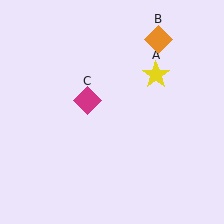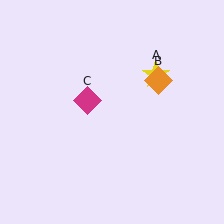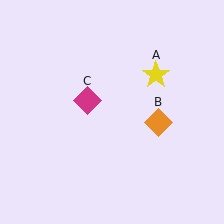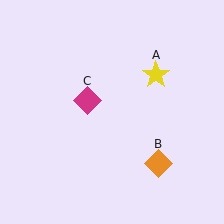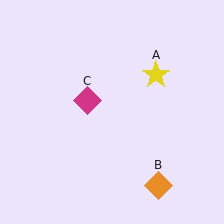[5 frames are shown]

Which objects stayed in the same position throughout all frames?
Yellow star (object A) and magenta diamond (object C) remained stationary.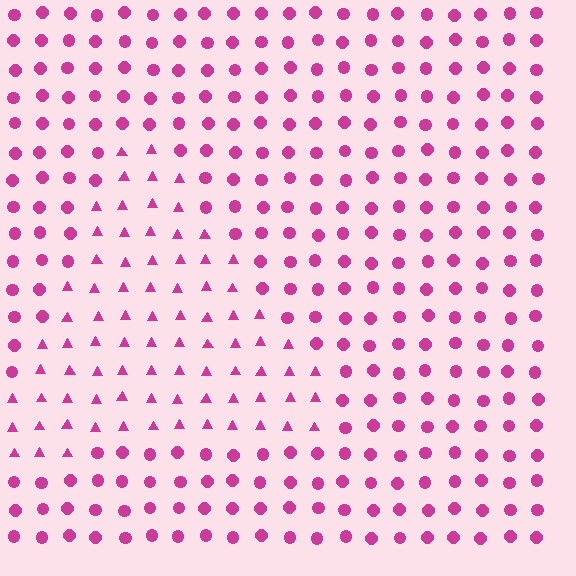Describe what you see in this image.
The image is filled with small magenta elements arranged in a uniform grid. A triangle-shaped region contains triangles, while the surrounding area contains circles. The boundary is defined purely by the change in element shape.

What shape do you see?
I see a triangle.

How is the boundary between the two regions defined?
The boundary is defined by a change in element shape: triangles inside vs. circles outside. All elements share the same color and spacing.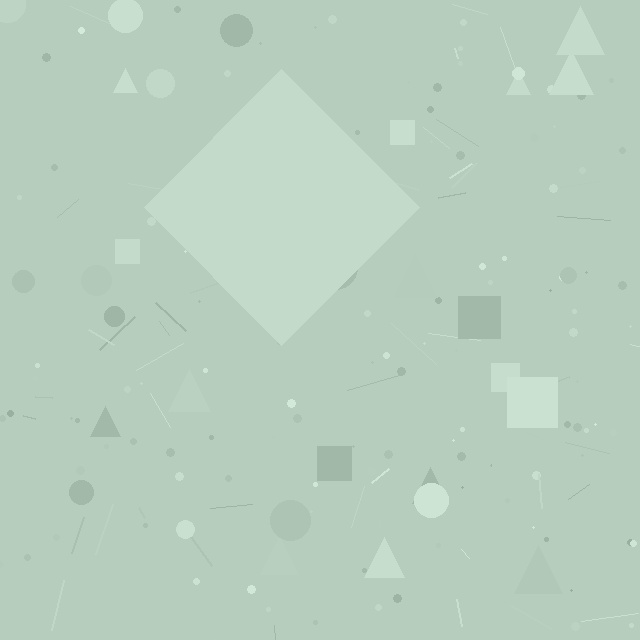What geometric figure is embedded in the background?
A diamond is embedded in the background.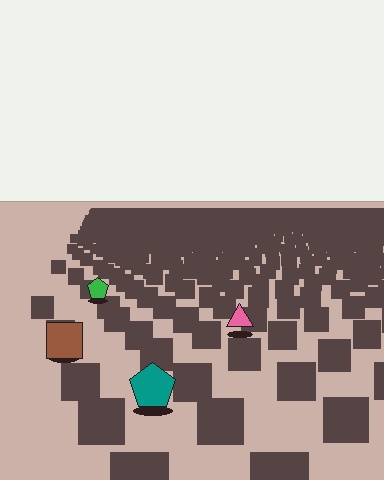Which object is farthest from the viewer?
The green pentagon is farthest from the viewer. It appears smaller and the ground texture around it is denser.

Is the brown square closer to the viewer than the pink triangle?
Yes. The brown square is closer — you can tell from the texture gradient: the ground texture is coarser near it.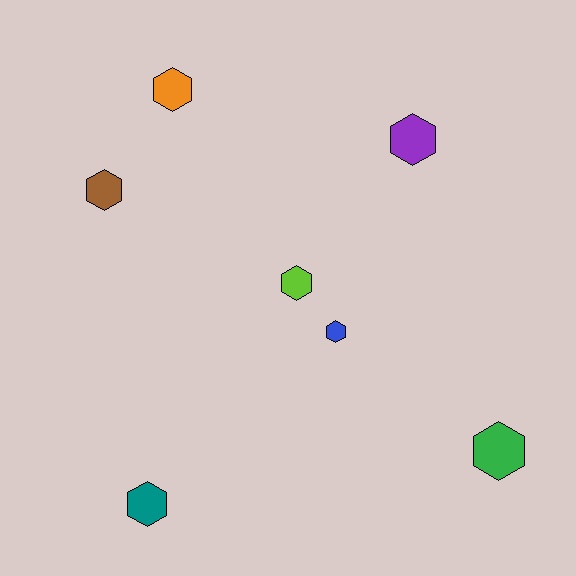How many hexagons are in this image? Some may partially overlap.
There are 7 hexagons.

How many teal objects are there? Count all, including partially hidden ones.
There is 1 teal object.